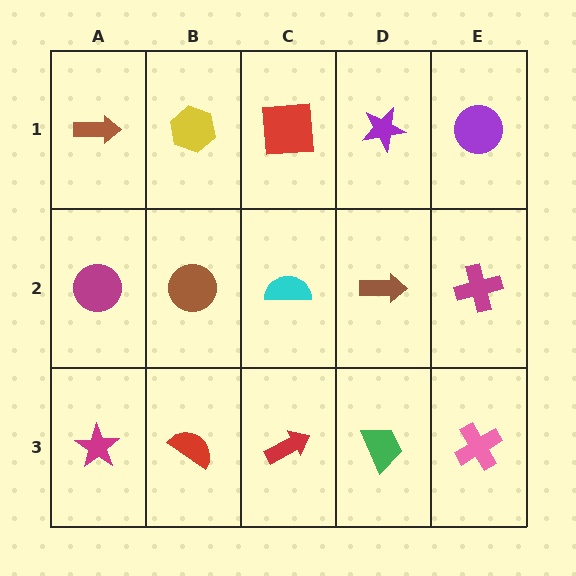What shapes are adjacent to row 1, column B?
A brown circle (row 2, column B), a brown arrow (row 1, column A), a red square (row 1, column C).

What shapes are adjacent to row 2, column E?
A purple circle (row 1, column E), a pink cross (row 3, column E), a brown arrow (row 2, column D).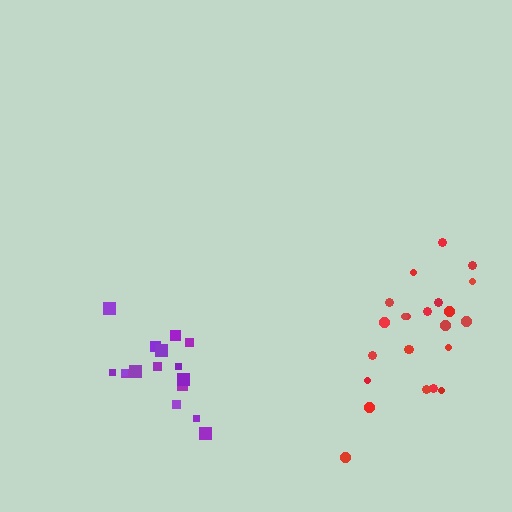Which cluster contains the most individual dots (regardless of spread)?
Red (23).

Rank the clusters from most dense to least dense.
purple, red.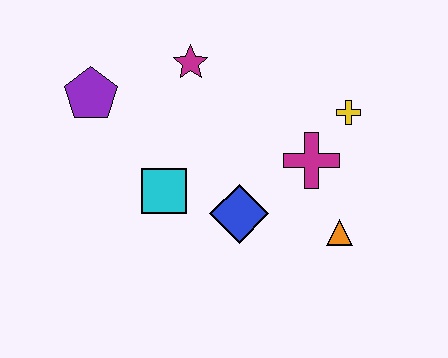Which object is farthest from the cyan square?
The yellow cross is farthest from the cyan square.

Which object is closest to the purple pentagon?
The magenta star is closest to the purple pentagon.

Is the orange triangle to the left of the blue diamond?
No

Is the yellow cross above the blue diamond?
Yes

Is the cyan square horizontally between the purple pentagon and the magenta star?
Yes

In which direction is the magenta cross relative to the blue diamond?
The magenta cross is to the right of the blue diamond.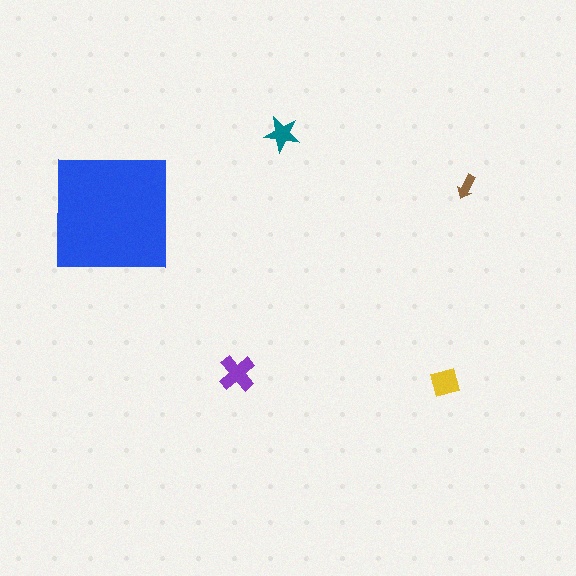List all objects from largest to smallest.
The blue square, the purple cross, the yellow diamond, the teal star, the brown arrow.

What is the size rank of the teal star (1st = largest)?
4th.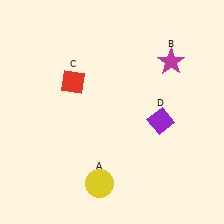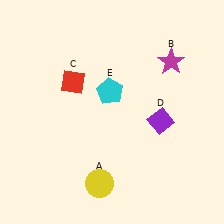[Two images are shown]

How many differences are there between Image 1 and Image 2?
There is 1 difference between the two images.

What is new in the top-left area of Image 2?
A cyan pentagon (E) was added in the top-left area of Image 2.